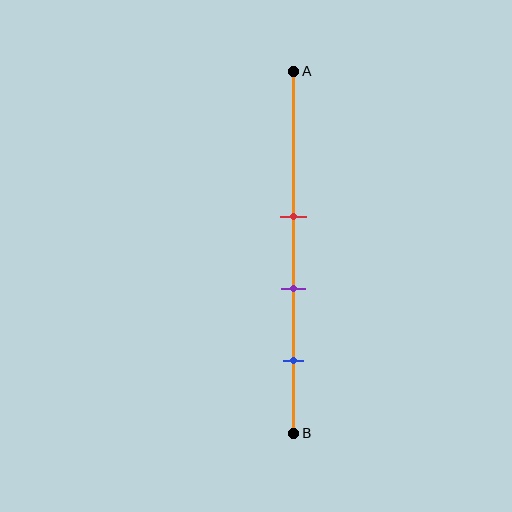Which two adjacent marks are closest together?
The red and purple marks are the closest adjacent pair.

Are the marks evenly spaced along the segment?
Yes, the marks are approximately evenly spaced.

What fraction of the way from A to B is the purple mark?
The purple mark is approximately 60% (0.6) of the way from A to B.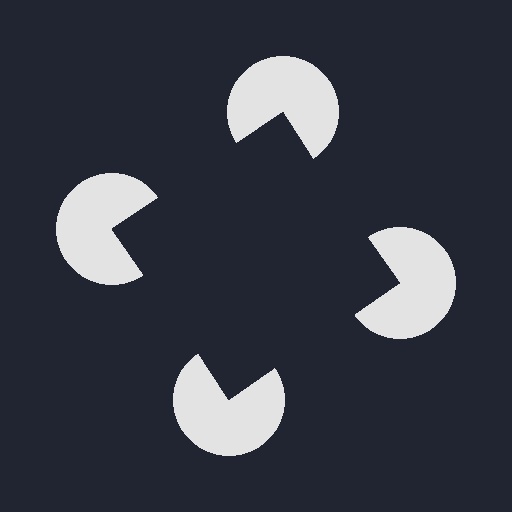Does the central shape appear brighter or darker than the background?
It typically appears slightly darker than the background, even though no actual brightness change is drawn.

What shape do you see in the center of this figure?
An illusory square — its edges are inferred from the aligned wedge cuts in the pac-man discs, not physically drawn.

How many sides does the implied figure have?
4 sides.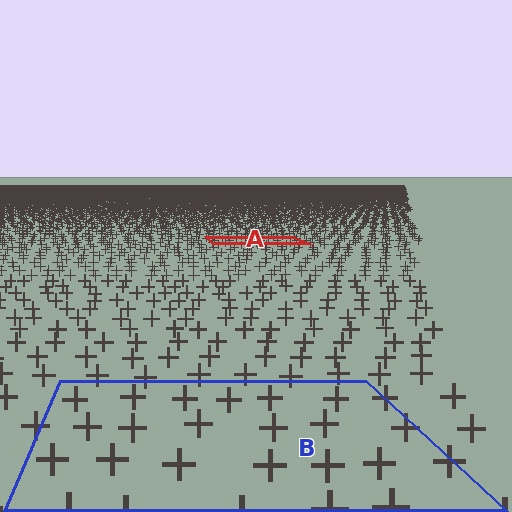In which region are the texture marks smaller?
The texture marks are smaller in region A, because it is farther away.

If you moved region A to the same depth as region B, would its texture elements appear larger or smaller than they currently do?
They would appear larger. At a closer depth, the same texture elements are projected at a bigger on-screen size.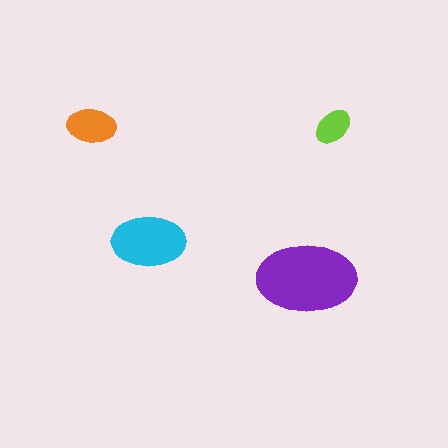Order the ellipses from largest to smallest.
the purple one, the cyan one, the orange one, the lime one.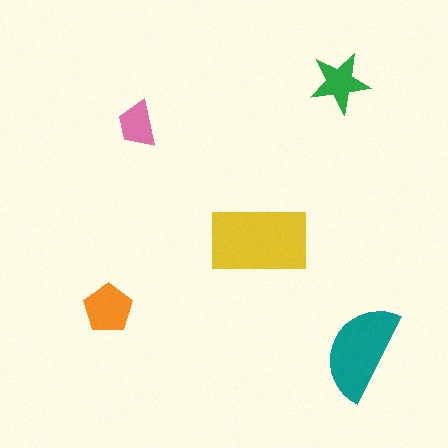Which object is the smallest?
The pink trapezoid.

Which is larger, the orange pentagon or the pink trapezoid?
The orange pentagon.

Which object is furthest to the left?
The orange pentagon is leftmost.